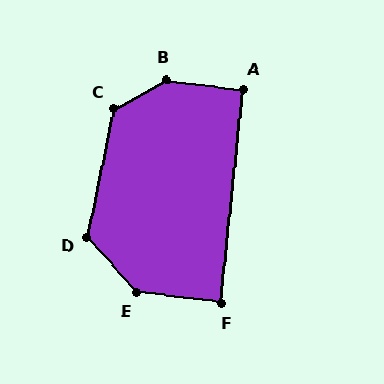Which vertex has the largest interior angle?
B, at approximately 145 degrees.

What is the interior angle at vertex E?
Approximately 139 degrees (obtuse).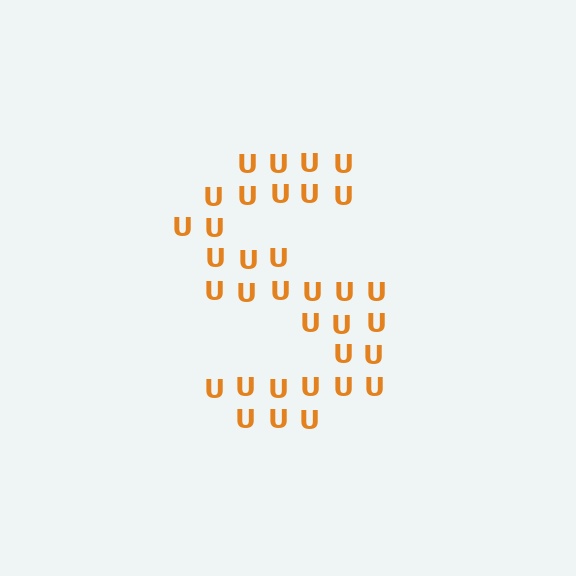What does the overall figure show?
The overall figure shows the letter S.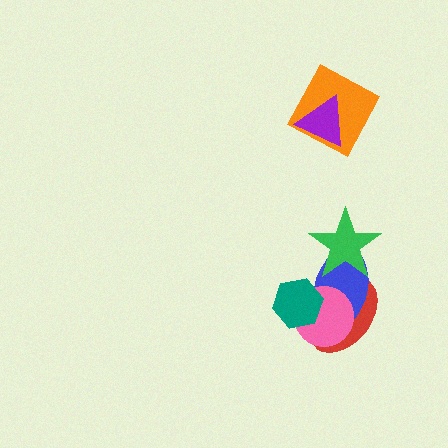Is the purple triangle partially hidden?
No, no other shape covers it.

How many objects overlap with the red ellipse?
4 objects overlap with the red ellipse.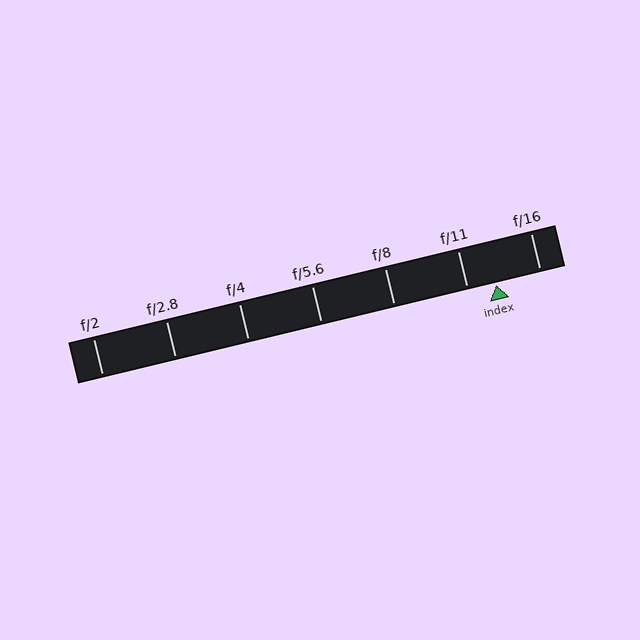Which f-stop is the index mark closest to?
The index mark is closest to f/11.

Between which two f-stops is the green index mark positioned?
The index mark is between f/11 and f/16.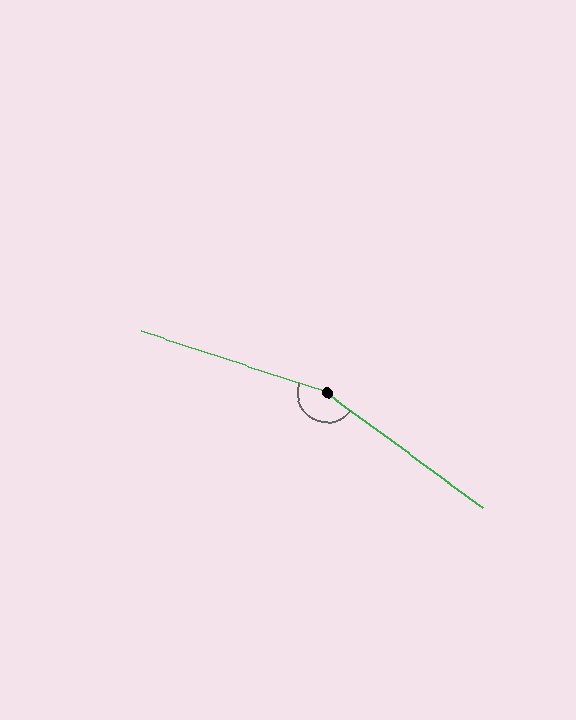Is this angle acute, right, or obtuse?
It is obtuse.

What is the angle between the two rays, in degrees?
Approximately 162 degrees.